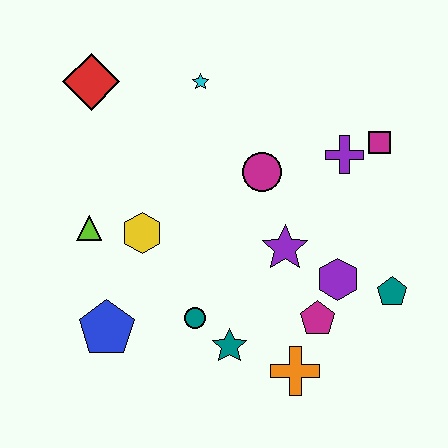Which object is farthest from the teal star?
The red diamond is farthest from the teal star.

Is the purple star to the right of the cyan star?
Yes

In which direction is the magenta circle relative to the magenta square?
The magenta circle is to the left of the magenta square.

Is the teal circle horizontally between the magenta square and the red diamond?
Yes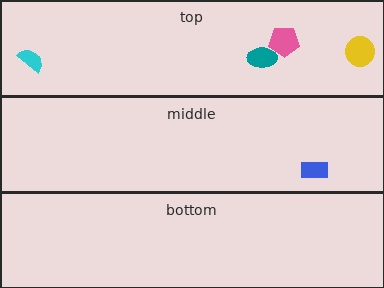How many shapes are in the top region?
4.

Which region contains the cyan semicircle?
The top region.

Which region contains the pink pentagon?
The top region.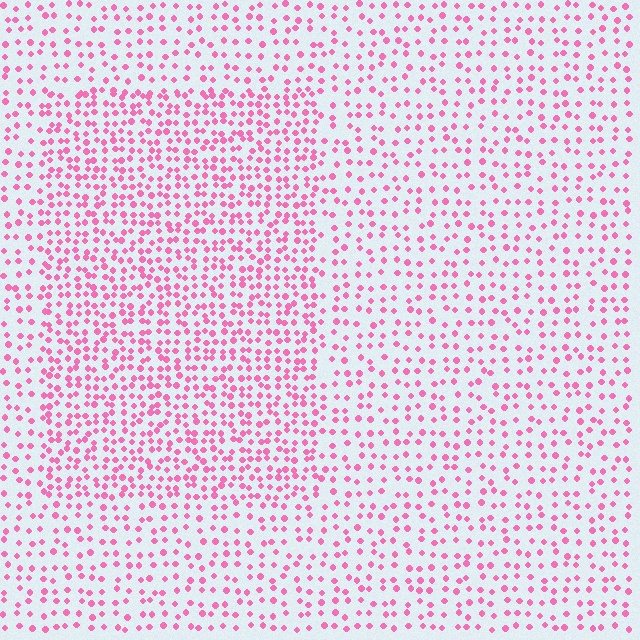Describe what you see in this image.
The image contains small pink elements arranged at two different densities. A rectangle-shaped region is visible where the elements are more densely packed than the surrounding area.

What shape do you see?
I see a rectangle.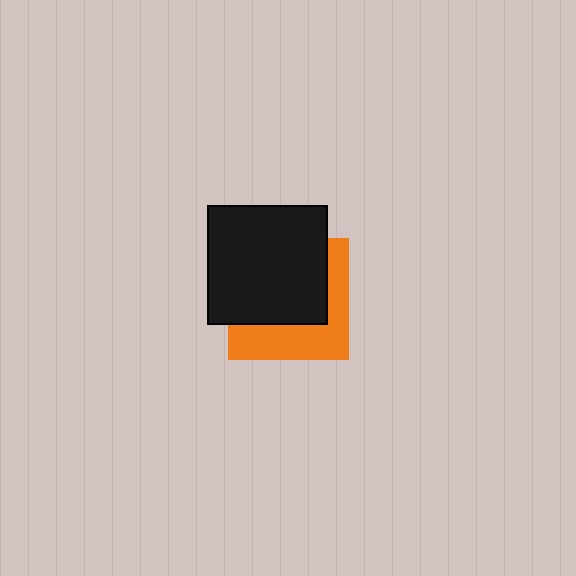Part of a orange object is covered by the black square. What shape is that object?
It is a square.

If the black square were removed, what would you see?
You would see the complete orange square.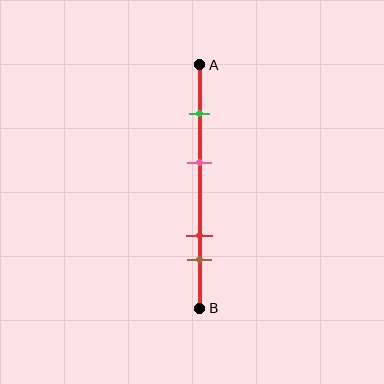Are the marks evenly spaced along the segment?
No, the marks are not evenly spaced.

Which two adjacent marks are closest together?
The red and brown marks are the closest adjacent pair.